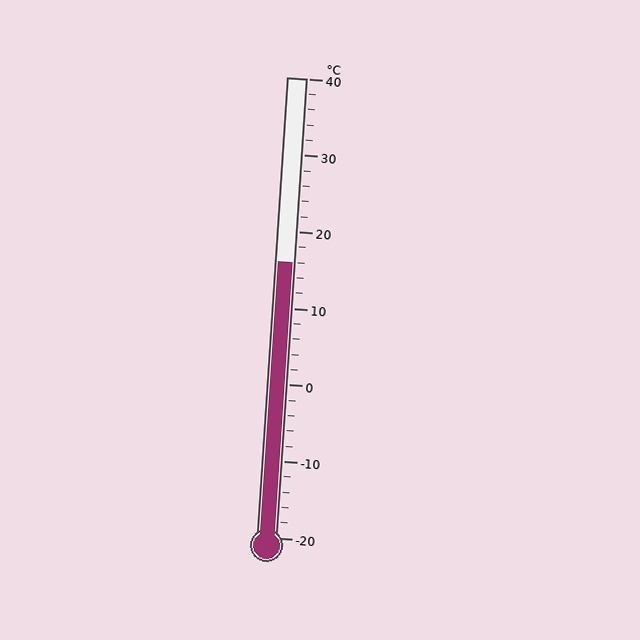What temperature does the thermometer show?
The thermometer shows approximately 16°C.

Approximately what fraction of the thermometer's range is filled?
The thermometer is filled to approximately 60% of its range.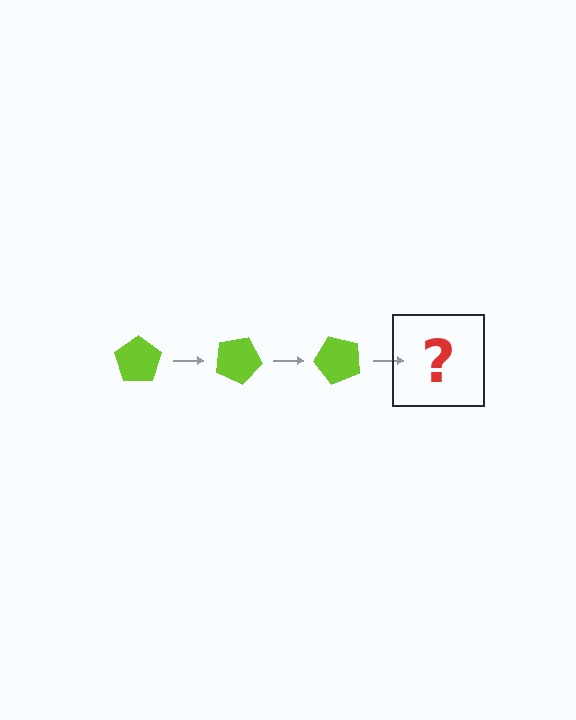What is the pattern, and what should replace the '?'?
The pattern is that the pentagon rotates 25 degrees each step. The '?' should be a lime pentagon rotated 75 degrees.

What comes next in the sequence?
The next element should be a lime pentagon rotated 75 degrees.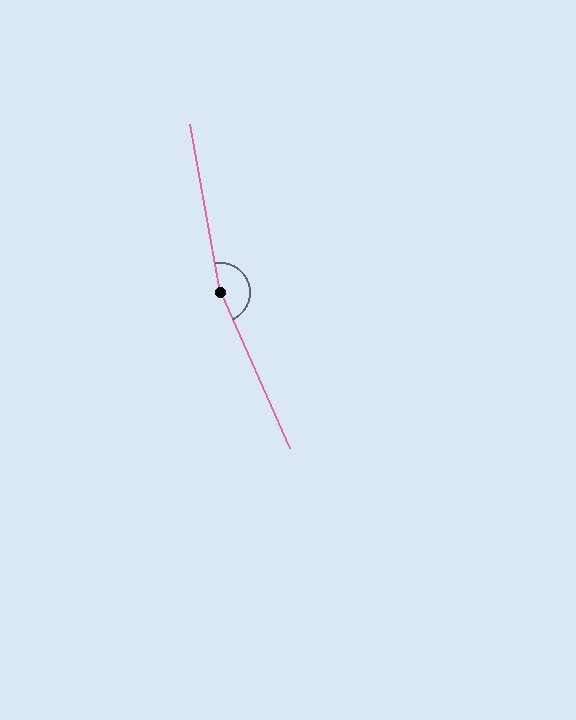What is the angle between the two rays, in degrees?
Approximately 166 degrees.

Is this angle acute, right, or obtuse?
It is obtuse.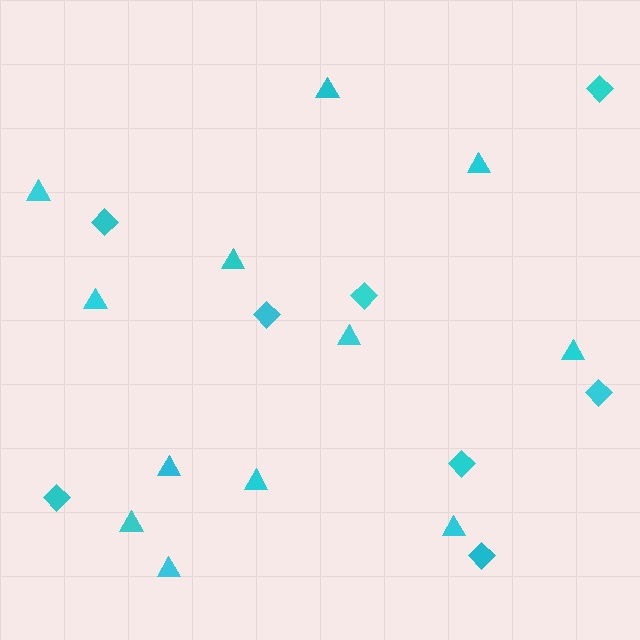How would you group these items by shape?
There are 2 groups: one group of triangles (12) and one group of diamonds (8).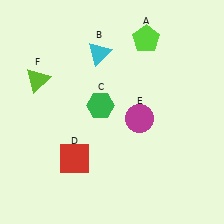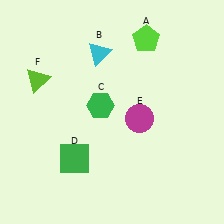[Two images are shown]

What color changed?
The square (D) changed from red in Image 1 to green in Image 2.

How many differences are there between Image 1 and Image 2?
There is 1 difference between the two images.